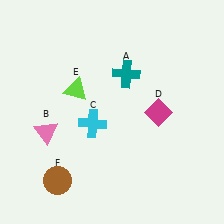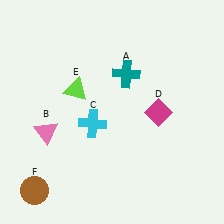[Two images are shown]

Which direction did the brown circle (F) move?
The brown circle (F) moved left.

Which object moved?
The brown circle (F) moved left.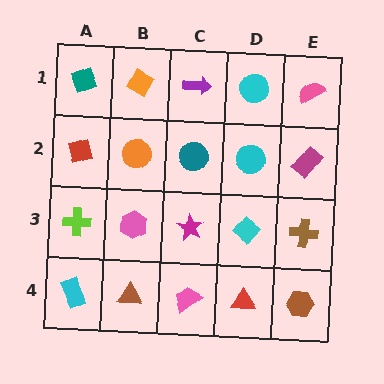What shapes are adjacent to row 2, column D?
A cyan circle (row 1, column D), a cyan diamond (row 3, column D), a teal circle (row 2, column C), a magenta rectangle (row 2, column E).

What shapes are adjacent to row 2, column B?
An orange diamond (row 1, column B), a pink hexagon (row 3, column B), a red square (row 2, column A), a teal circle (row 2, column C).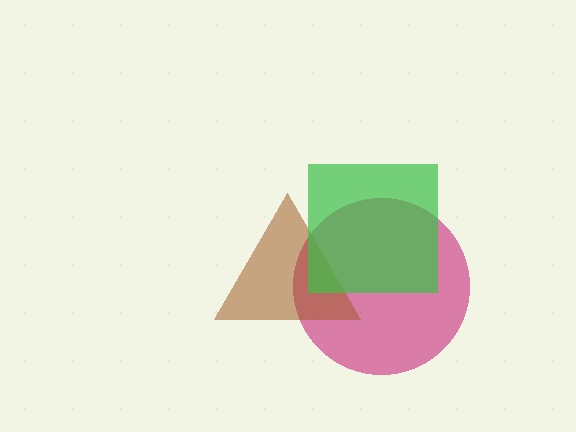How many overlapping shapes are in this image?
There are 3 overlapping shapes in the image.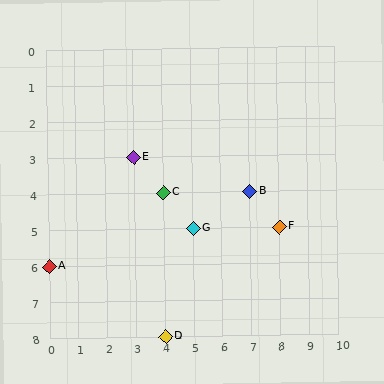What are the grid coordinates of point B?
Point B is at grid coordinates (7, 4).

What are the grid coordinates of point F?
Point F is at grid coordinates (8, 5).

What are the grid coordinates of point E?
Point E is at grid coordinates (3, 3).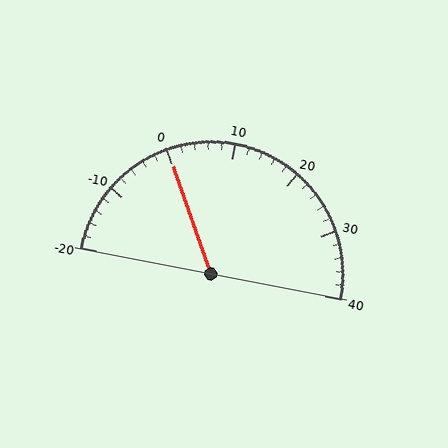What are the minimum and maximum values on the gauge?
The gauge ranges from -20 to 40.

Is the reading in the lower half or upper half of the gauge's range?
The reading is in the lower half of the range (-20 to 40).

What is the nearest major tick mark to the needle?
The nearest major tick mark is 0.